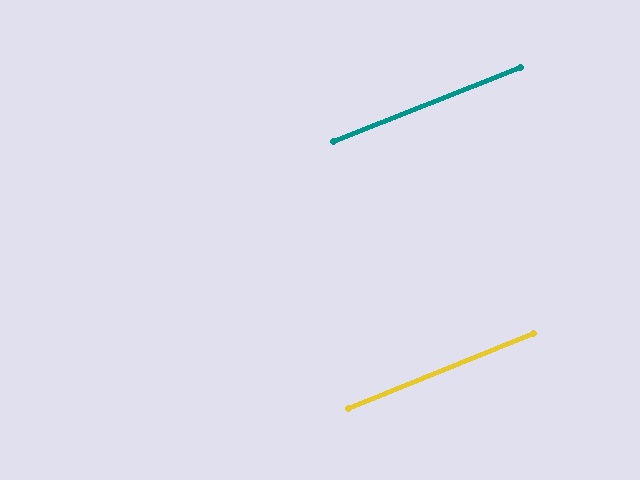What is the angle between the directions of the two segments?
Approximately 0 degrees.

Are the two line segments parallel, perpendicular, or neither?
Parallel — their directions differ by only 0.3°.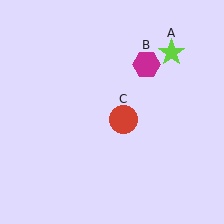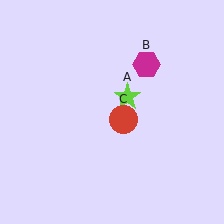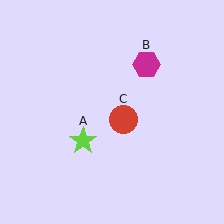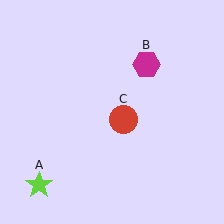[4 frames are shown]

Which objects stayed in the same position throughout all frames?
Magenta hexagon (object B) and red circle (object C) remained stationary.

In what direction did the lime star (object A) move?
The lime star (object A) moved down and to the left.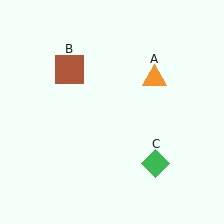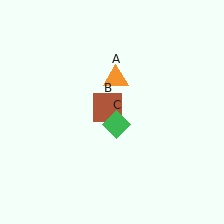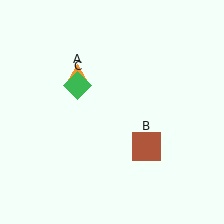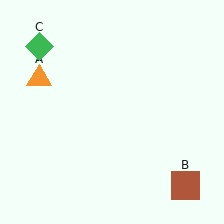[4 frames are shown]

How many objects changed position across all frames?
3 objects changed position: orange triangle (object A), brown square (object B), green diamond (object C).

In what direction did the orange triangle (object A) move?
The orange triangle (object A) moved left.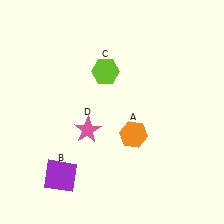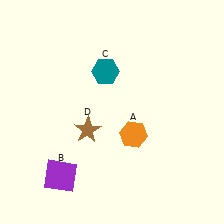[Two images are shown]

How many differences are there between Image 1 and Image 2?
There are 2 differences between the two images.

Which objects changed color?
C changed from lime to teal. D changed from pink to brown.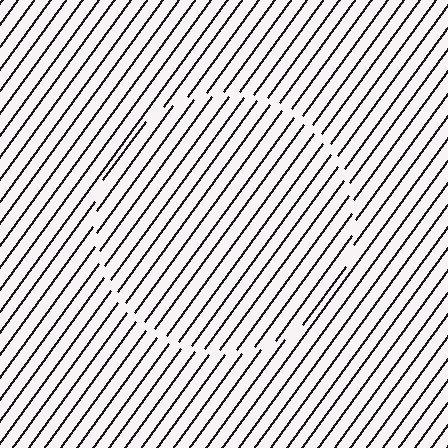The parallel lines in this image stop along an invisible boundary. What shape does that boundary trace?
An illusory circle. The interior of the shape contains the same grating, shifted by half a period — the contour is defined by the phase discontinuity where line-ends from the inner and outer gratings abut.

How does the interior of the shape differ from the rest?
The interior of the shape contains the same grating, shifted by half a period — the contour is defined by the phase discontinuity where line-ends from the inner and outer gratings abut.